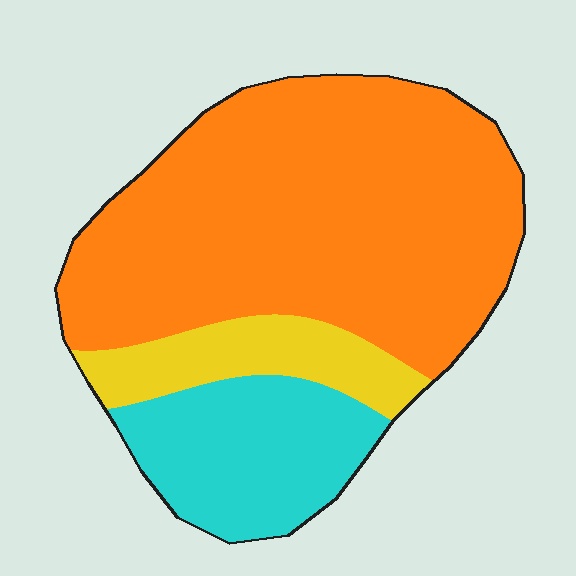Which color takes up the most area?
Orange, at roughly 65%.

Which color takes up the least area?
Yellow, at roughly 15%.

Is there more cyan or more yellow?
Cyan.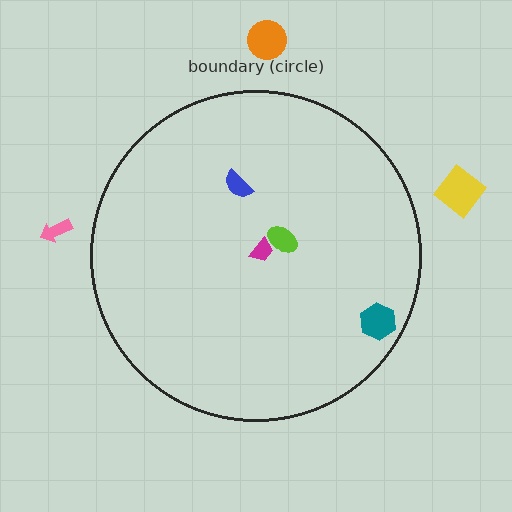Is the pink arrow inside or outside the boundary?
Outside.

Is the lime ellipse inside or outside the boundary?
Inside.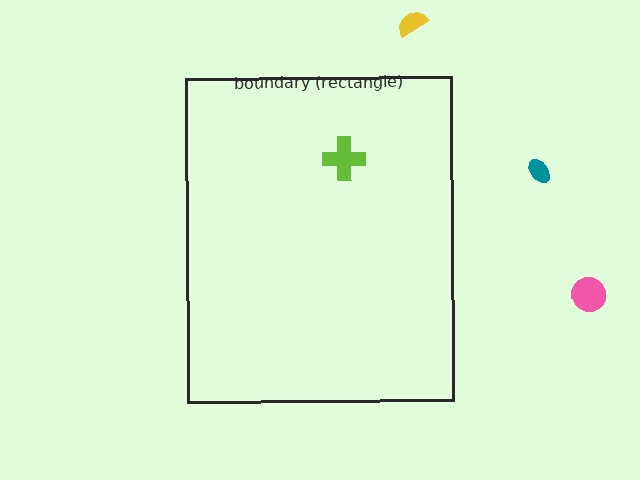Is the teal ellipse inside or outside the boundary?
Outside.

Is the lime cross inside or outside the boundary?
Inside.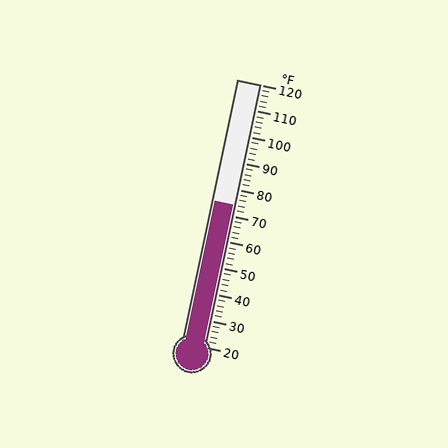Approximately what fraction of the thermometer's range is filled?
The thermometer is filled to approximately 55% of its range.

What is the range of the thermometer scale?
The thermometer scale ranges from 20°F to 120°F.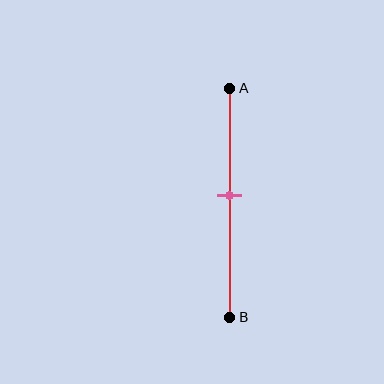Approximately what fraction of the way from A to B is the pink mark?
The pink mark is approximately 45% of the way from A to B.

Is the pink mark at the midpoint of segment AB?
No, the mark is at about 45% from A, not at the 50% midpoint.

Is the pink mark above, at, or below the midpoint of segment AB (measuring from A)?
The pink mark is above the midpoint of segment AB.